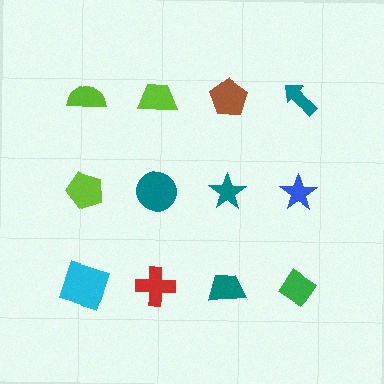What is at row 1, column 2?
A lime trapezoid.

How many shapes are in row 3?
4 shapes.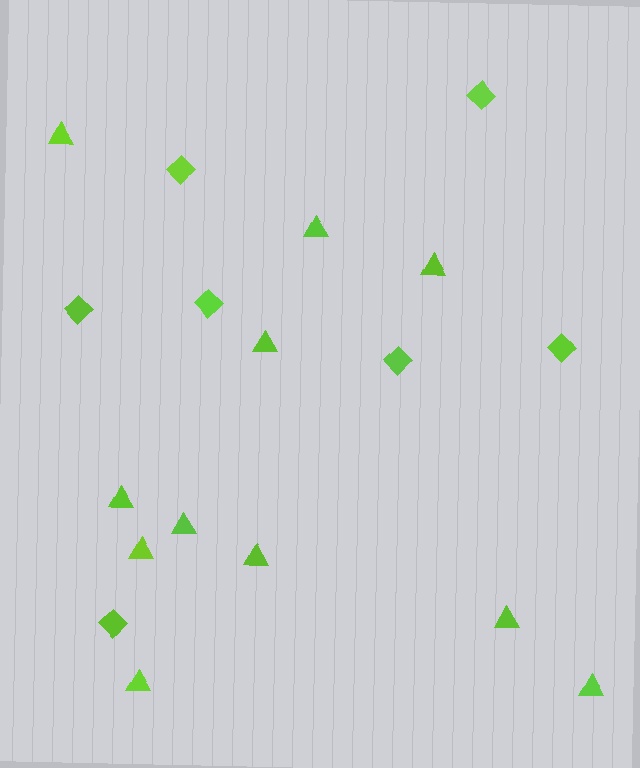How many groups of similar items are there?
There are 2 groups: one group of triangles (11) and one group of diamonds (7).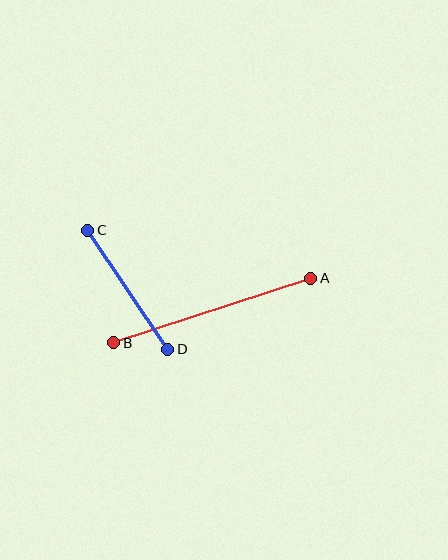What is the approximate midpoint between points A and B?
The midpoint is at approximately (212, 310) pixels.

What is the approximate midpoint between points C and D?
The midpoint is at approximately (128, 290) pixels.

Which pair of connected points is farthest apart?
Points A and B are farthest apart.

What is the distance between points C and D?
The distance is approximately 143 pixels.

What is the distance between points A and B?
The distance is approximately 207 pixels.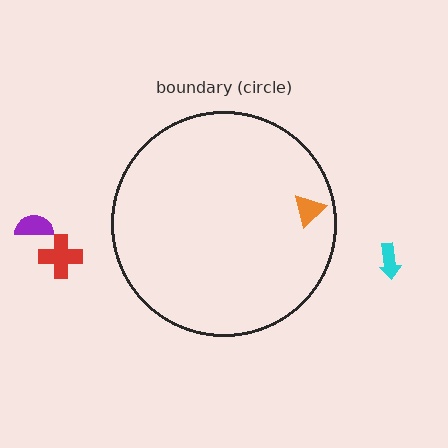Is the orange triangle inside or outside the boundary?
Inside.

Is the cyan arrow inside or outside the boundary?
Outside.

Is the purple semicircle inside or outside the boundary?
Outside.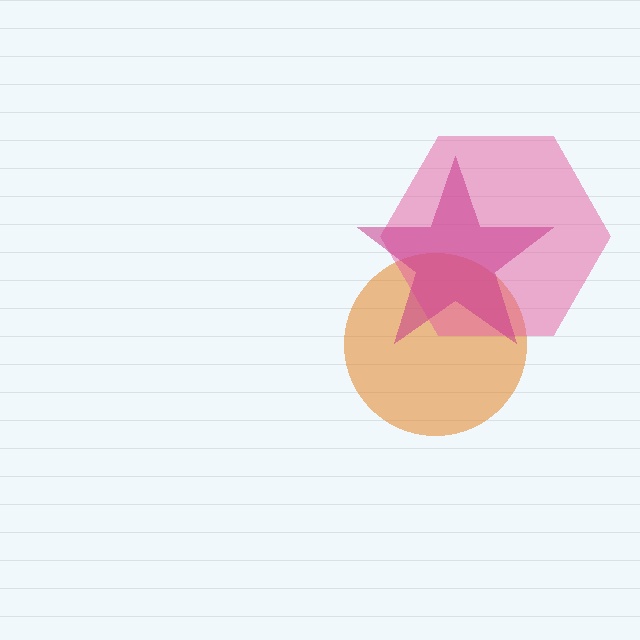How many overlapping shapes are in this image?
There are 3 overlapping shapes in the image.